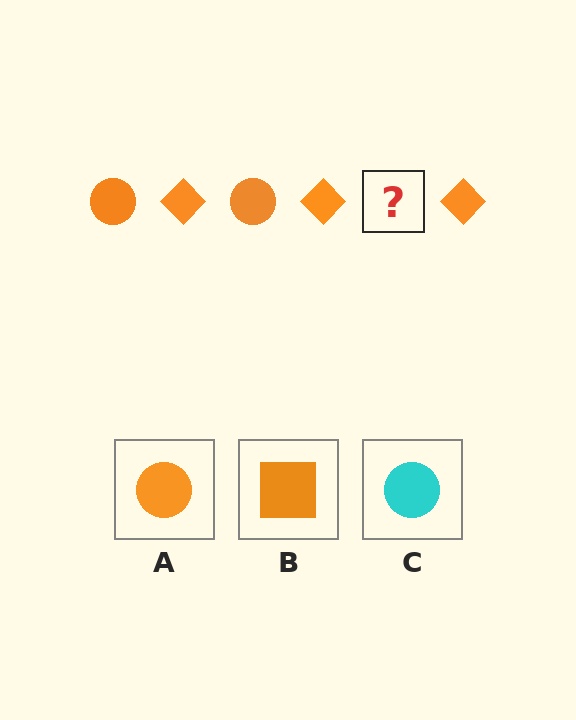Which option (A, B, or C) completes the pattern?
A.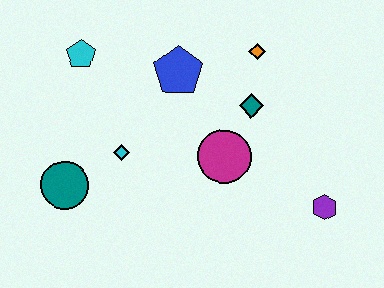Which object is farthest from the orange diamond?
The teal circle is farthest from the orange diamond.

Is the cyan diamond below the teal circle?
No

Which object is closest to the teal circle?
The cyan diamond is closest to the teal circle.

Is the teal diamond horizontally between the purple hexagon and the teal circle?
Yes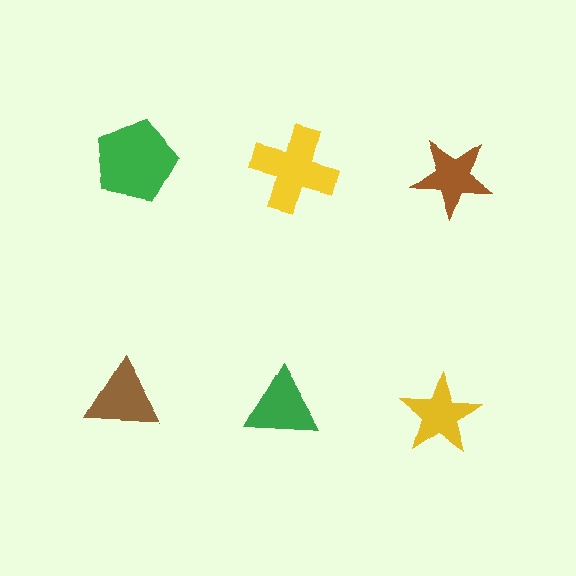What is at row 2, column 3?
A yellow star.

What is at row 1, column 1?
A green pentagon.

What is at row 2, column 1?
A brown triangle.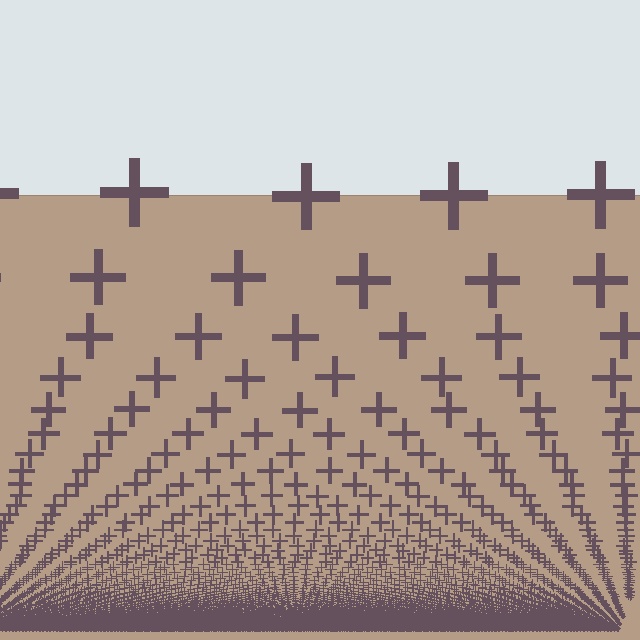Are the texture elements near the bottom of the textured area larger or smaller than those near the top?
Smaller. The gradient is inverted — elements near the bottom are smaller and denser.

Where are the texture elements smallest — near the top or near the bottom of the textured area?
Near the bottom.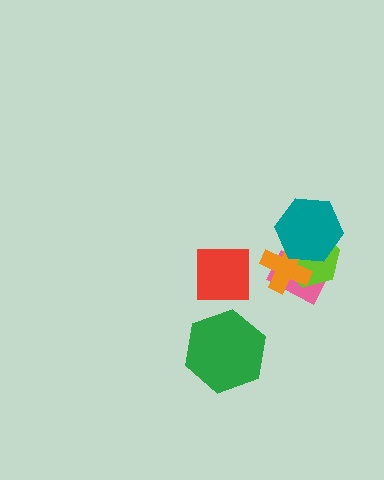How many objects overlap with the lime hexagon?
3 objects overlap with the lime hexagon.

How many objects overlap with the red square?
0 objects overlap with the red square.